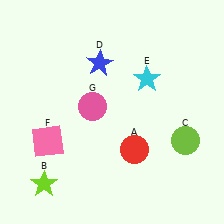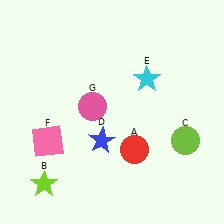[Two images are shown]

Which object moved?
The blue star (D) moved down.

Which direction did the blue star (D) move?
The blue star (D) moved down.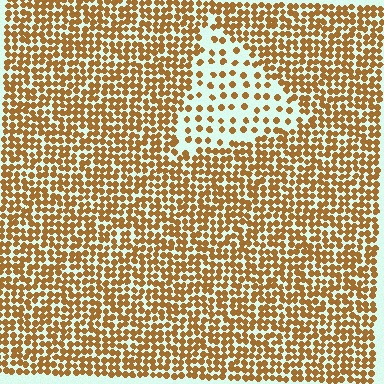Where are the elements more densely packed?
The elements are more densely packed outside the triangle boundary.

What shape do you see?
I see a triangle.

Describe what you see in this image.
The image contains small brown elements arranged at two different densities. A triangle-shaped region is visible where the elements are less densely packed than the surrounding area.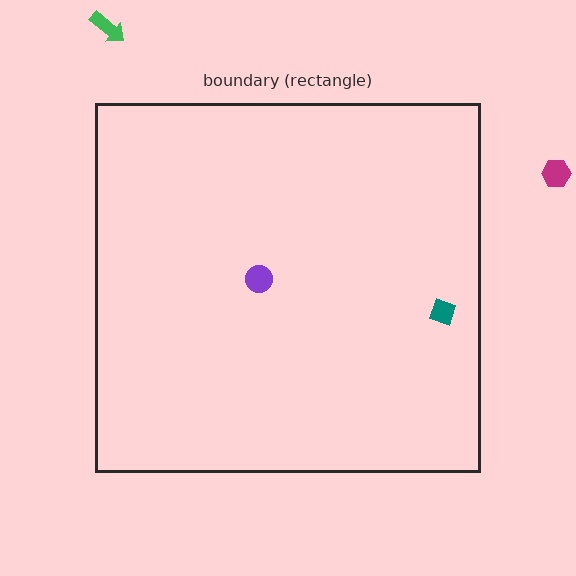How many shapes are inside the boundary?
2 inside, 2 outside.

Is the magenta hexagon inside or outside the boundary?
Outside.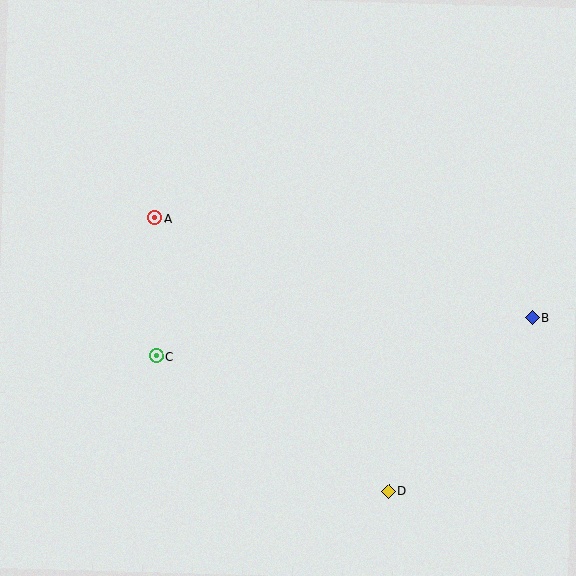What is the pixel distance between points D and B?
The distance between D and B is 226 pixels.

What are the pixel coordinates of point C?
Point C is at (156, 356).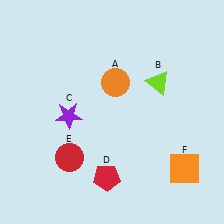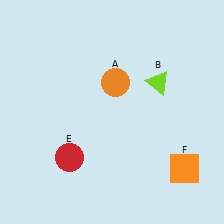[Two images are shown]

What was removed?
The red pentagon (D), the purple star (C) were removed in Image 2.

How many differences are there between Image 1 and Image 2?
There are 2 differences between the two images.